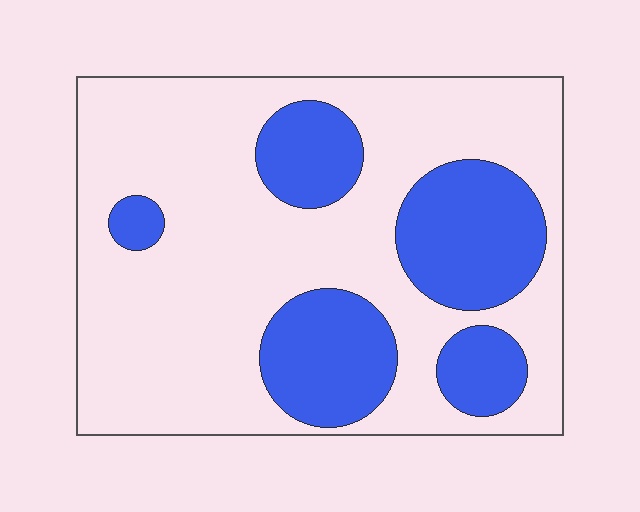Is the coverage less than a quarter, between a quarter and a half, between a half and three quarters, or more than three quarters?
Between a quarter and a half.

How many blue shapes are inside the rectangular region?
5.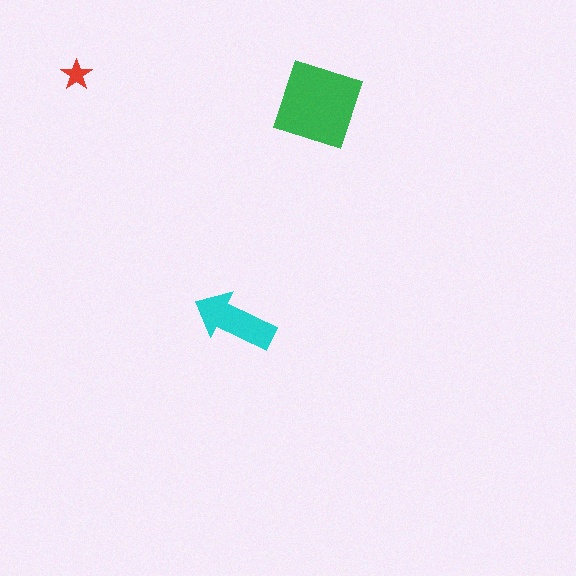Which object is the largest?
The green square.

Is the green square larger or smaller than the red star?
Larger.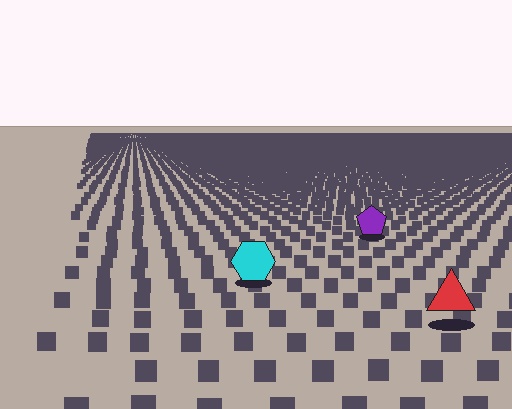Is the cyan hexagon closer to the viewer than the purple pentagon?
Yes. The cyan hexagon is closer — you can tell from the texture gradient: the ground texture is coarser near it.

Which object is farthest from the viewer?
The purple pentagon is farthest from the viewer. It appears smaller and the ground texture around it is denser.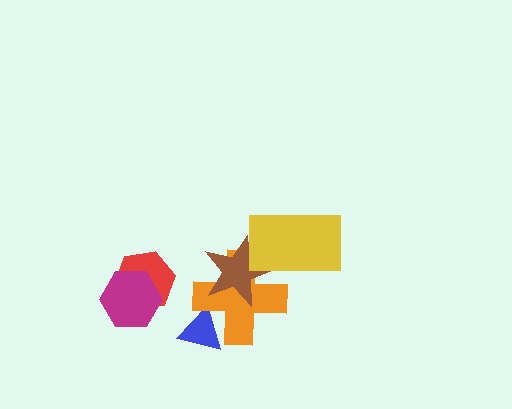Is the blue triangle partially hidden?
Yes, it is partially covered by another shape.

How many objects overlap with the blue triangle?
1 object overlaps with the blue triangle.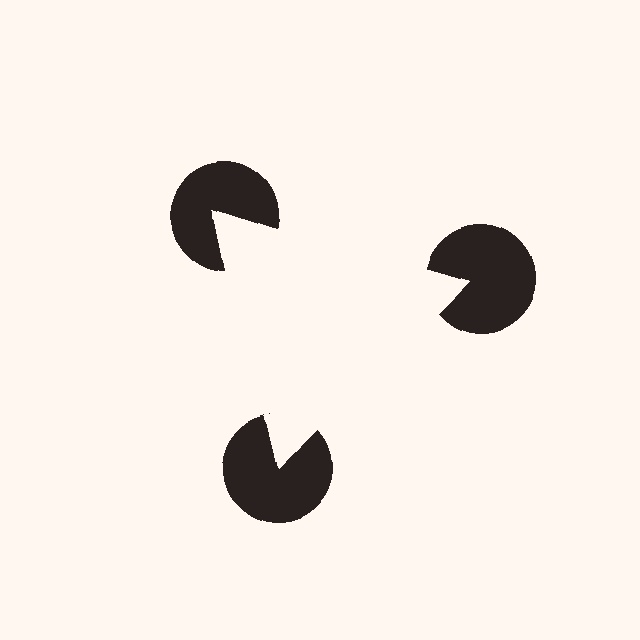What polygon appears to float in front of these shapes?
An illusory triangle — its edges are inferred from the aligned wedge cuts in the pac-man discs, not physically drawn.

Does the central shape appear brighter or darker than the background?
It typically appears slightly brighter than the background, even though no actual brightness change is drawn.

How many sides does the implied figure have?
3 sides.